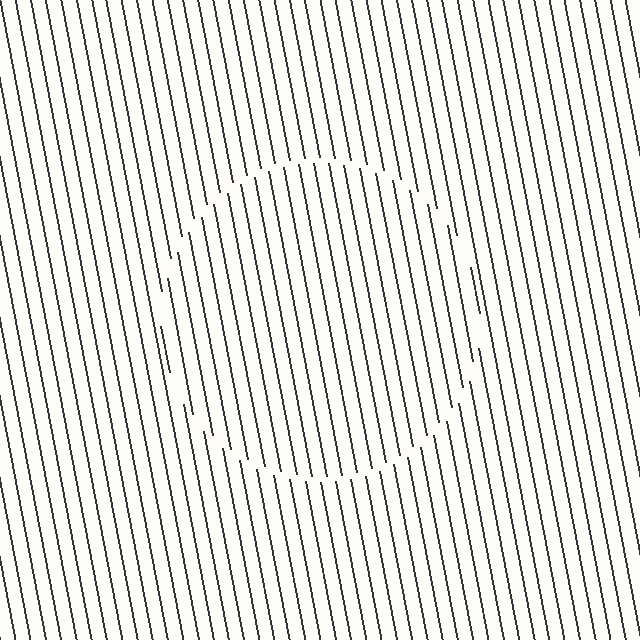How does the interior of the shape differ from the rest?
The interior of the shape contains the same grating, shifted by half a period — the contour is defined by the phase discontinuity where line-ends from the inner and outer gratings abut.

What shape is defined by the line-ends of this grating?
An illusory circle. The interior of the shape contains the same grating, shifted by half a period — the contour is defined by the phase discontinuity where line-ends from the inner and outer gratings abut.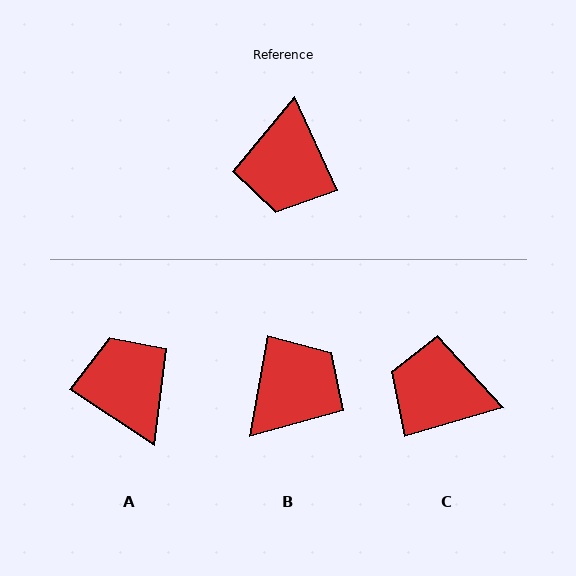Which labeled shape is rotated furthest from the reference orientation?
A, about 148 degrees away.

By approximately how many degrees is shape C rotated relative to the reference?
Approximately 98 degrees clockwise.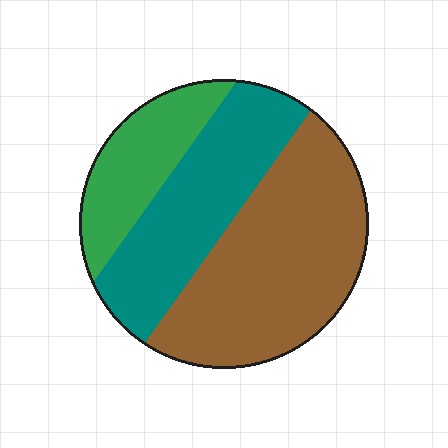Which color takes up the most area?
Brown, at roughly 50%.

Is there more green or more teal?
Teal.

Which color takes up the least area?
Green, at roughly 20%.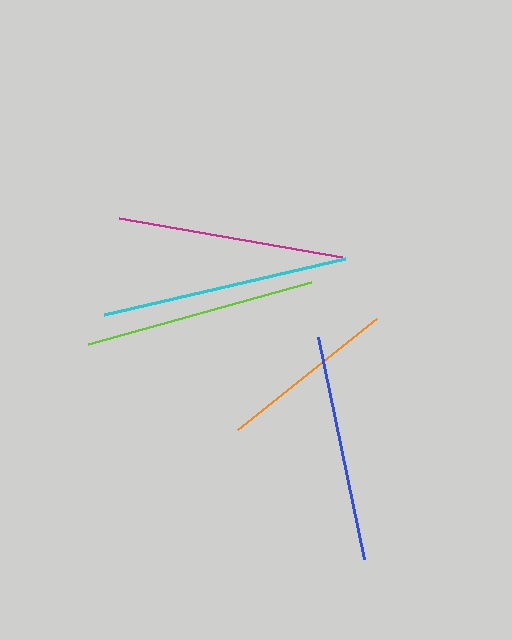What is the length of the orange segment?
The orange segment is approximately 177 pixels long.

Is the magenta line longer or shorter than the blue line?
The blue line is longer than the magenta line.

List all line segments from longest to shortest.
From longest to shortest: cyan, lime, blue, magenta, orange.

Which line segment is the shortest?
The orange line is the shortest at approximately 177 pixels.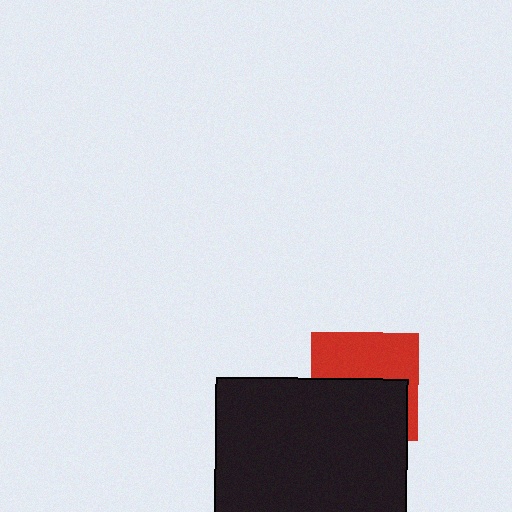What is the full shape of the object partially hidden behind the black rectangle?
The partially hidden object is a red square.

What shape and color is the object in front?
The object in front is a black rectangle.